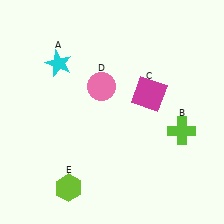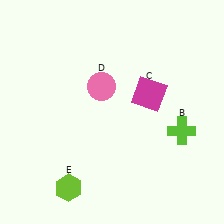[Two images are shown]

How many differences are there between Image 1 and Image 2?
There is 1 difference between the two images.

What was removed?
The cyan star (A) was removed in Image 2.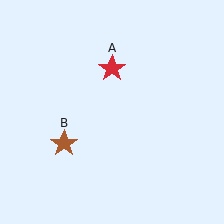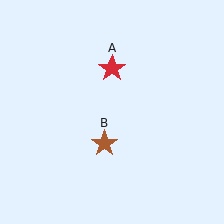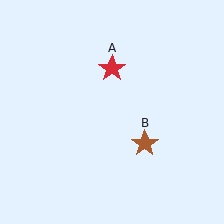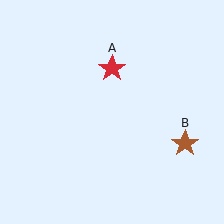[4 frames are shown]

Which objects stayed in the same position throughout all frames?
Red star (object A) remained stationary.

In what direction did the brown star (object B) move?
The brown star (object B) moved right.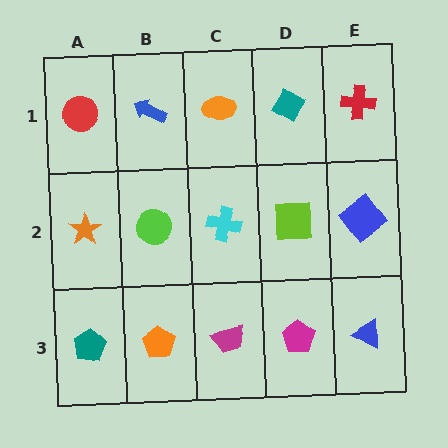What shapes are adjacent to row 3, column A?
An orange star (row 2, column A), an orange pentagon (row 3, column B).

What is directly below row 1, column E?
A blue diamond.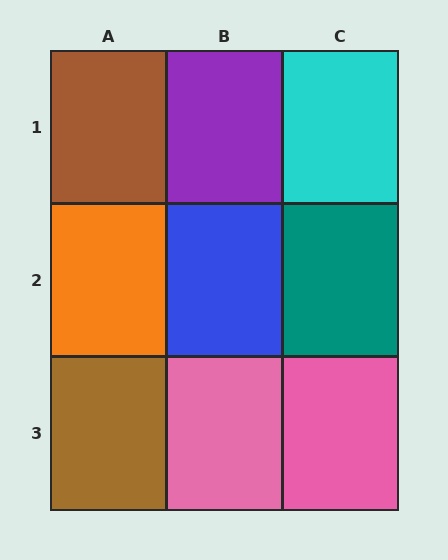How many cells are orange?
1 cell is orange.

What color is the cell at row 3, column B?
Pink.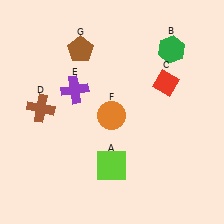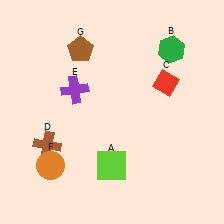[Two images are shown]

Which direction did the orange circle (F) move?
The orange circle (F) moved left.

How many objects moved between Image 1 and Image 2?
2 objects moved between the two images.